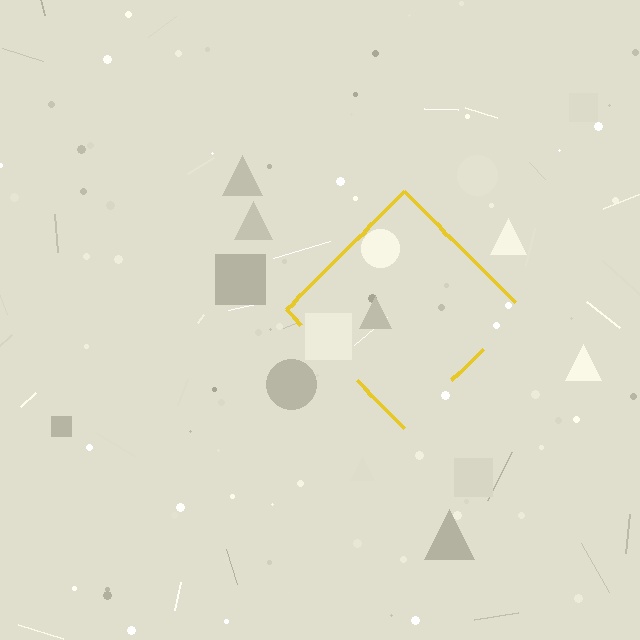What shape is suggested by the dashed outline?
The dashed outline suggests a diamond.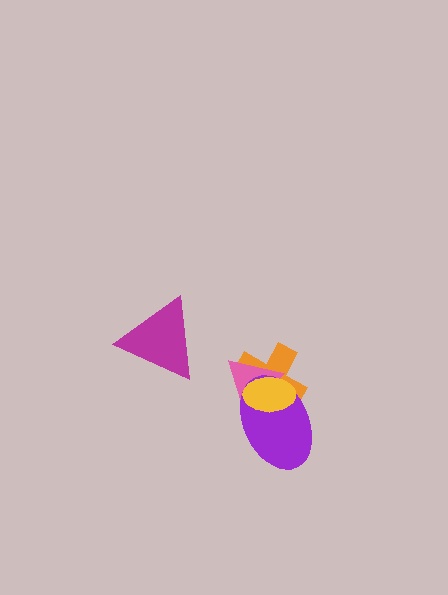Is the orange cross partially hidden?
Yes, it is partially covered by another shape.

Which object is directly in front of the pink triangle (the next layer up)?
The purple ellipse is directly in front of the pink triangle.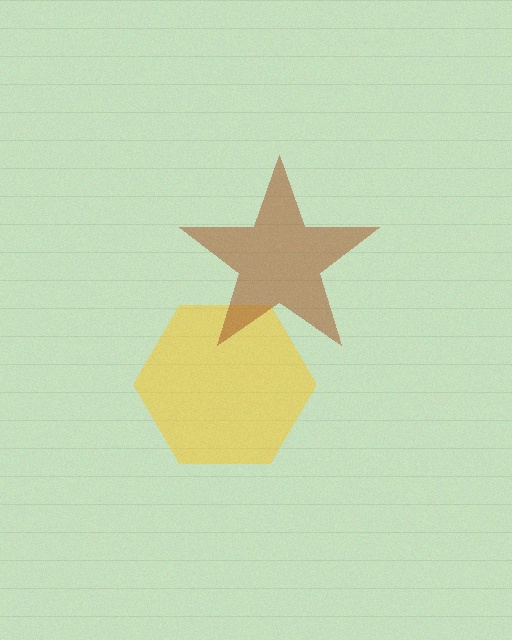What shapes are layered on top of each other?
The layered shapes are: a yellow hexagon, a brown star.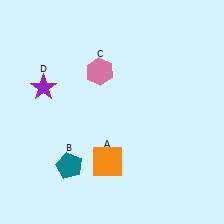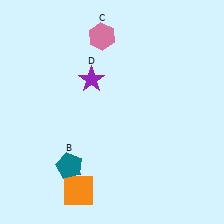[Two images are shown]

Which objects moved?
The objects that moved are: the orange square (A), the pink hexagon (C), the purple star (D).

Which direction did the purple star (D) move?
The purple star (D) moved right.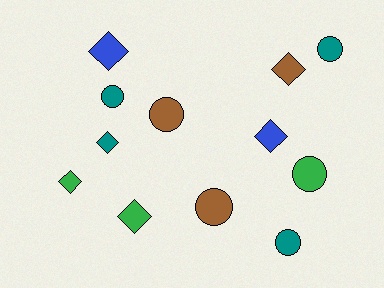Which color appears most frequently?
Teal, with 4 objects.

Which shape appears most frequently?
Circle, with 6 objects.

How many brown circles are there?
There are 2 brown circles.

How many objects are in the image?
There are 12 objects.